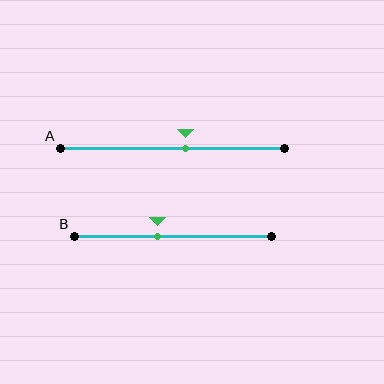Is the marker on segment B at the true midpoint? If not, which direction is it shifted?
No, the marker on segment B is shifted to the left by about 8% of the segment length.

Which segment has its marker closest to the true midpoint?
Segment A has its marker closest to the true midpoint.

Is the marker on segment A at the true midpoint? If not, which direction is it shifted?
No, the marker on segment A is shifted to the right by about 6% of the segment length.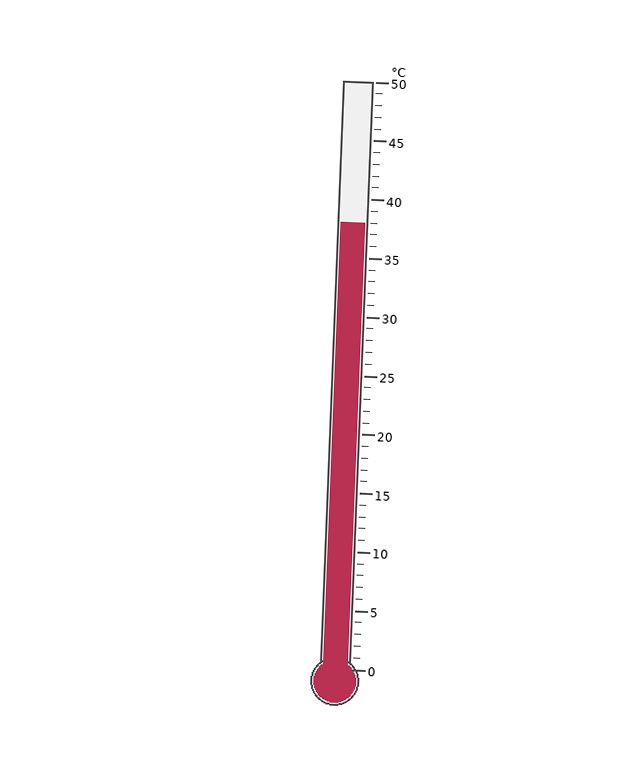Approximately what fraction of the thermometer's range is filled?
The thermometer is filled to approximately 75% of its range.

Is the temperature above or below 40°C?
The temperature is below 40°C.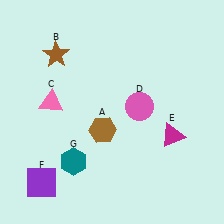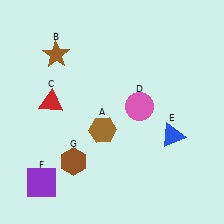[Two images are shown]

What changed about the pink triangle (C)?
In Image 1, C is pink. In Image 2, it changed to red.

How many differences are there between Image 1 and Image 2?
There are 3 differences between the two images.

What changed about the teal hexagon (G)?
In Image 1, G is teal. In Image 2, it changed to brown.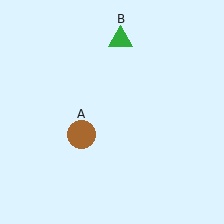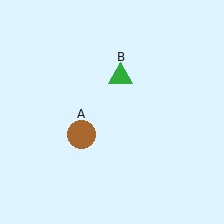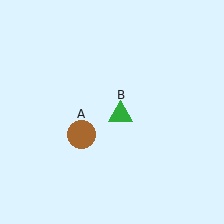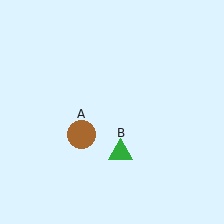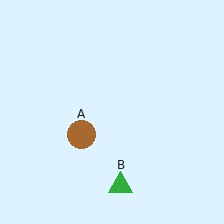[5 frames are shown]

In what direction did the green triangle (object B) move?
The green triangle (object B) moved down.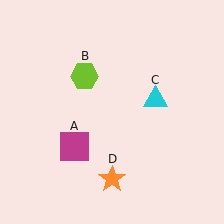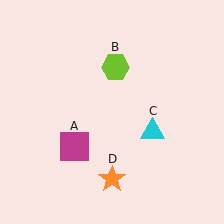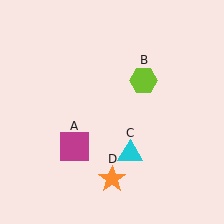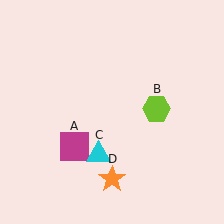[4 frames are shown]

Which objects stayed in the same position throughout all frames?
Magenta square (object A) and orange star (object D) remained stationary.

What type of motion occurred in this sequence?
The lime hexagon (object B), cyan triangle (object C) rotated clockwise around the center of the scene.